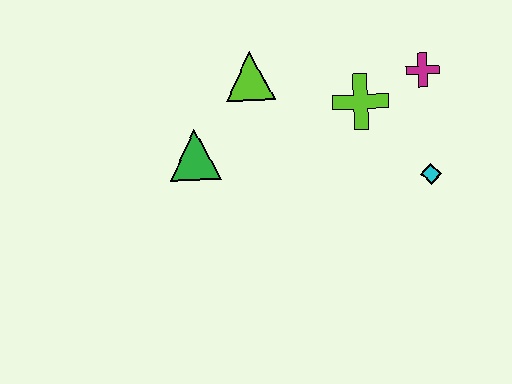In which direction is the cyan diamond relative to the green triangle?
The cyan diamond is to the right of the green triangle.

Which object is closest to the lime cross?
The magenta cross is closest to the lime cross.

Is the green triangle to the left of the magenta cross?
Yes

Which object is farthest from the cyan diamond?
The green triangle is farthest from the cyan diamond.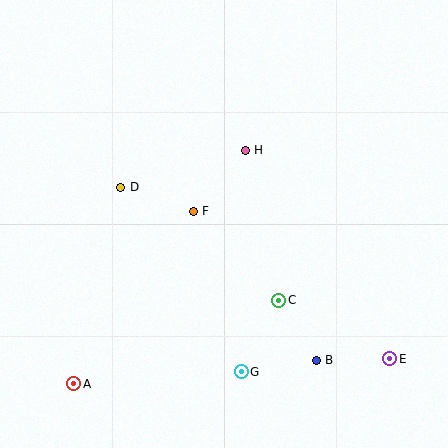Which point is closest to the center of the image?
Point F at (193, 211) is closest to the center.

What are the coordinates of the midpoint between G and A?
The midpoint between G and A is at (158, 378).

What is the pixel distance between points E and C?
The distance between E and C is 126 pixels.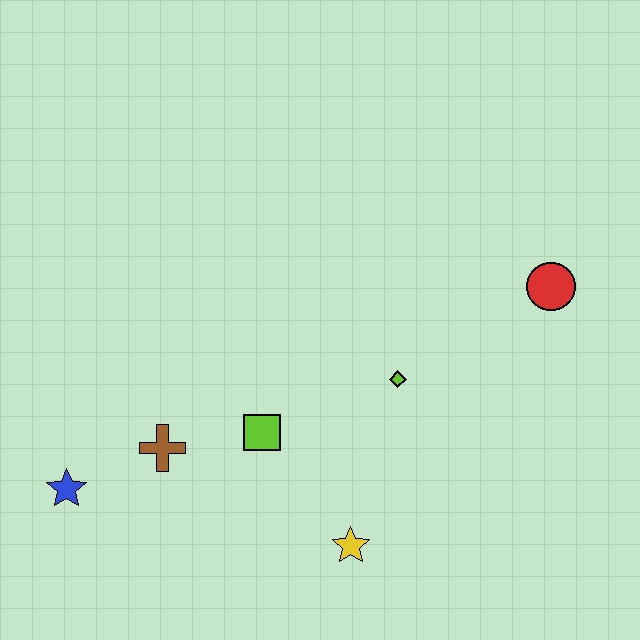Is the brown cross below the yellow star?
No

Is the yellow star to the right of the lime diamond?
No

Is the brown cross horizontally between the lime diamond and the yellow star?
No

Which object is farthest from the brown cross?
The red circle is farthest from the brown cross.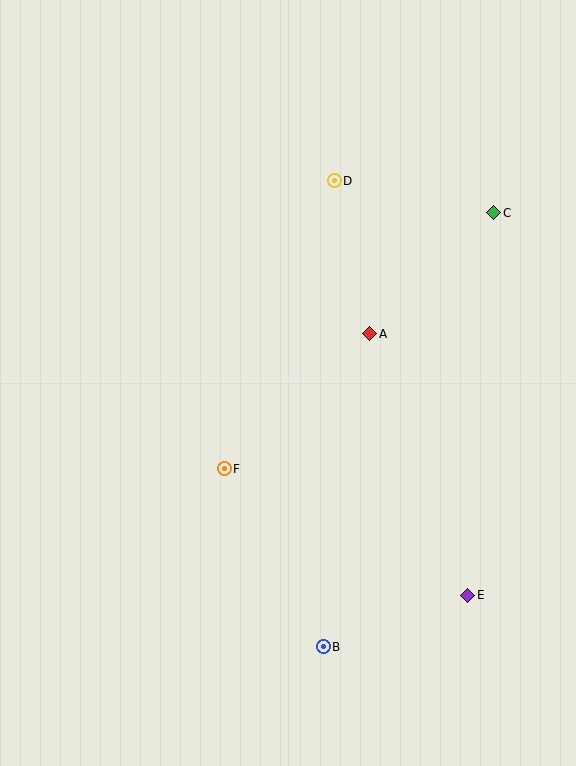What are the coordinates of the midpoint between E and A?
The midpoint between E and A is at (419, 465).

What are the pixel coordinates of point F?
Point F is at (224, 469).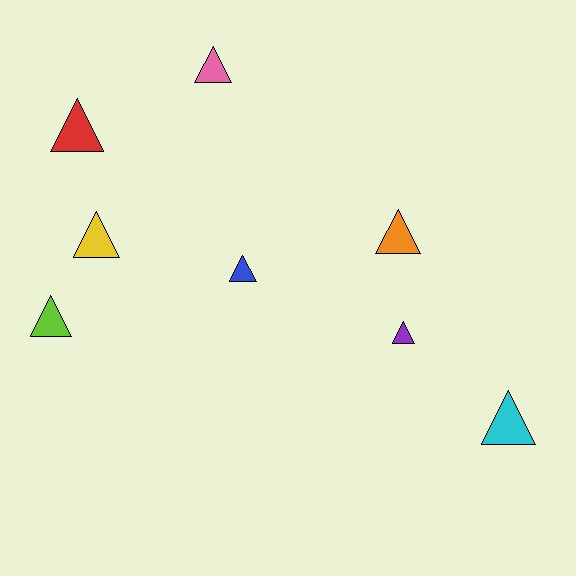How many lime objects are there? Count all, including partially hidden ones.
There is 1 lime object.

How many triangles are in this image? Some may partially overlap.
There are 8 triangles.